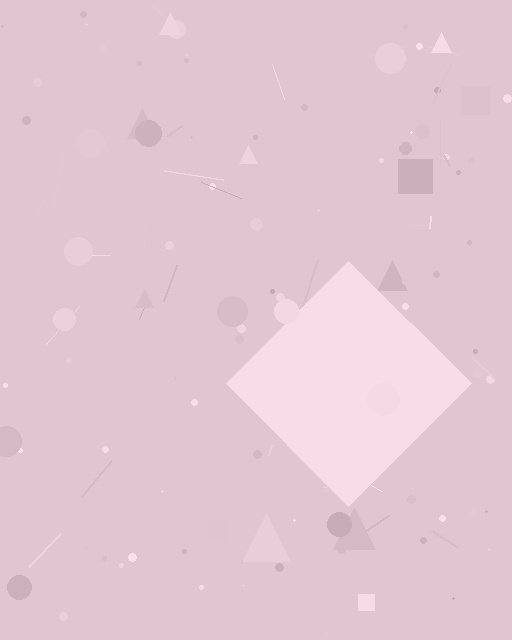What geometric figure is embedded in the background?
A diamond is embedded in the background.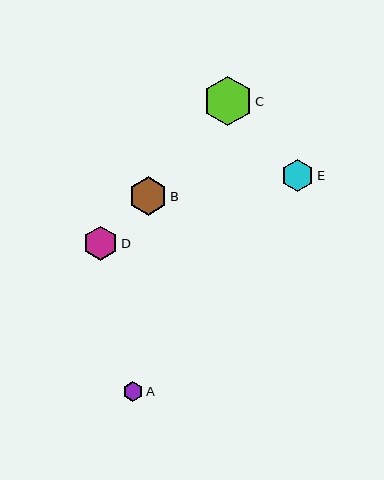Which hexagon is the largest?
Hexagon C is the largest with a size of approximately 50 pixels.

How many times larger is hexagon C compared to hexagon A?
Hexagon C is approximately 2.5 times the size of hexagon A.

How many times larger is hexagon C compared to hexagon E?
Hexagon C is approximately 1.5 times the size of hexagon E.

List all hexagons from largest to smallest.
From largest to smallest: C, B, D, E, A.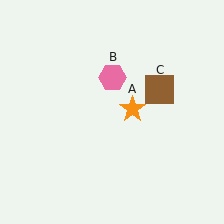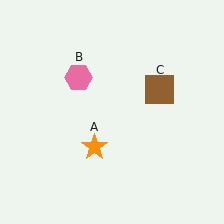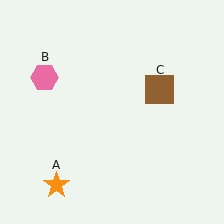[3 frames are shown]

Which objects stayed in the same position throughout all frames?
Brown square (object C) remained stationary.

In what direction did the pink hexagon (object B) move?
The pink hexagon (object B) moved left.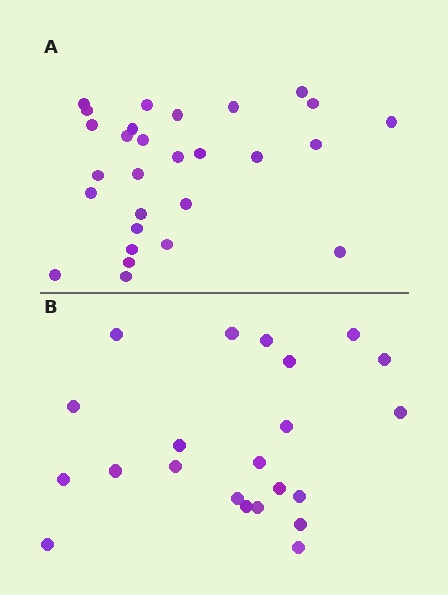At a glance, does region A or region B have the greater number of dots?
Region A (the top region) has more dots.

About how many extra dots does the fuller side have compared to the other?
Region A has about 6 more dots than region B.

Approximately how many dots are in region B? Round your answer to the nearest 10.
About 20 dots. (The exact count is 22, which rounds to 20.)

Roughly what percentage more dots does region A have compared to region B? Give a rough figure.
About 25% more.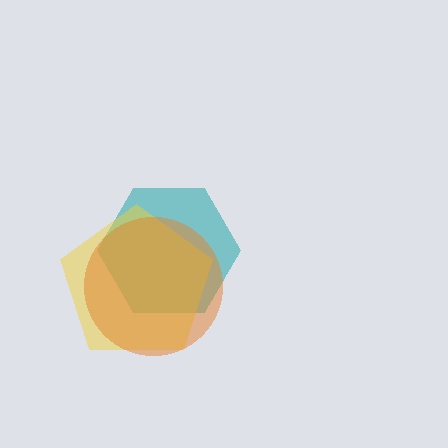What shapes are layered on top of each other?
The layered shapes are: a teal hexagon, a yellow pentagon, an orange circle.